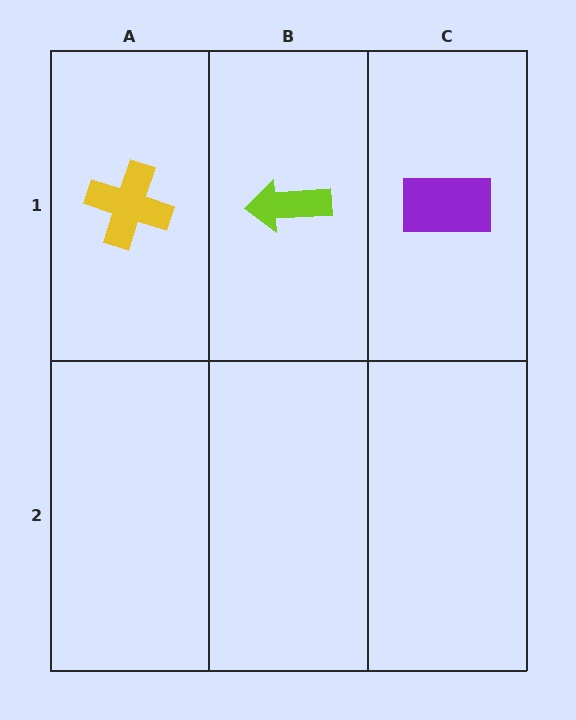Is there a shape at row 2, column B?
No, that cell is empty.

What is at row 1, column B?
A lime arrow.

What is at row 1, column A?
A yellow cross.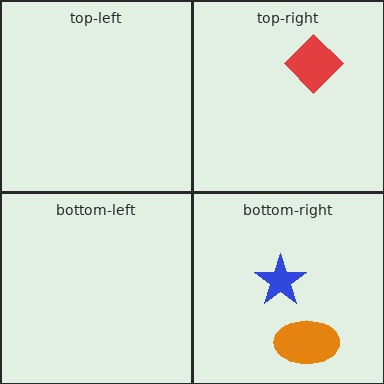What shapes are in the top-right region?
The red diamond.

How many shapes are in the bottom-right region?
2.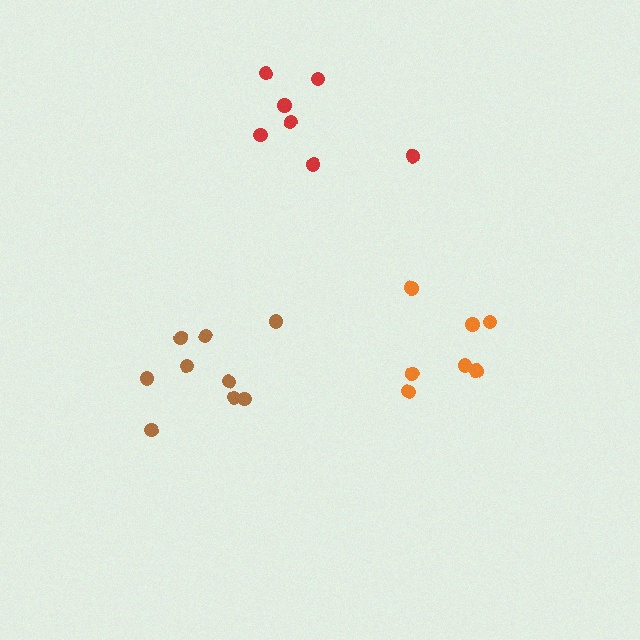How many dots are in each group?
Group 1: 7 dots, Group 2: 9 dots, Group 3: 7 dots (23 total).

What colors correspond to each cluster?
The clusters are colored: orange, brown, red.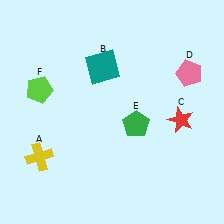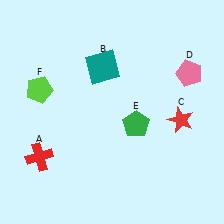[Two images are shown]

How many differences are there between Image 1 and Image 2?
There is 1 difference between the two images.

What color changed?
The cross (A) changed from yellow in Image 1 to red in Image 2.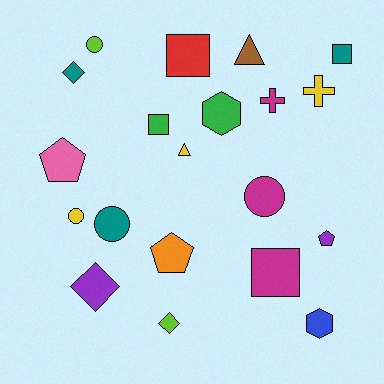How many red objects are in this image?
There is 1 red object.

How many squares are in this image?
There are 4 squares.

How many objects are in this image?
There are 20 objects.